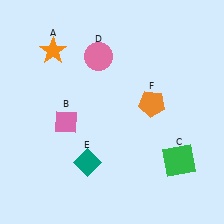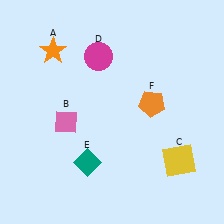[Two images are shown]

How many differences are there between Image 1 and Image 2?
There are 2 differences between the two images.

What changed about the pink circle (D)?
In Image 1, D is pink. In Image 2, it changed to magenta.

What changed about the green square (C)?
In Image 1, C is green. In Image 2, it changed to yellow.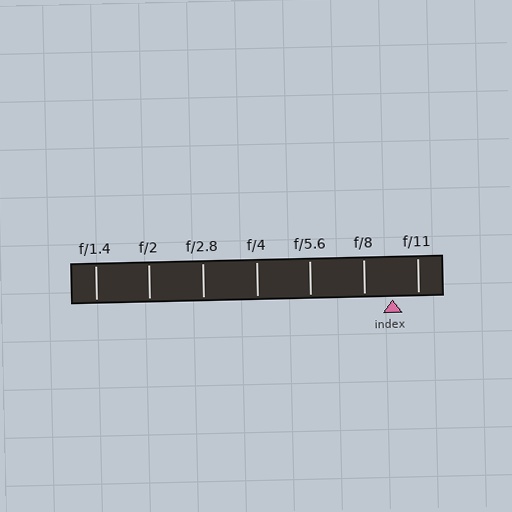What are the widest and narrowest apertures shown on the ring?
The widest aperture shown is f/1.4 and the narrowest is f/11.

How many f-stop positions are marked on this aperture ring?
There are 7 f-stop positions marked.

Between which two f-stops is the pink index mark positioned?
The index mark is between f/8 and f/11.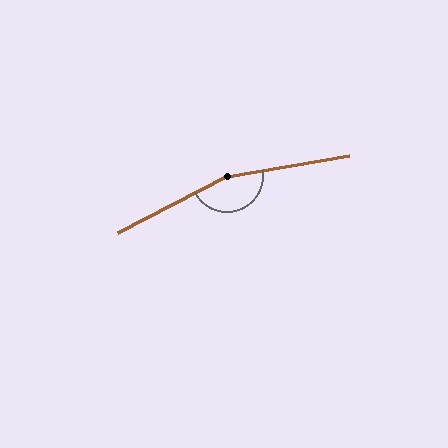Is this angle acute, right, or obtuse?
It is obtuse.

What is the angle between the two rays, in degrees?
Approximately 162 degrees.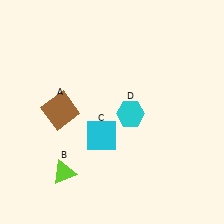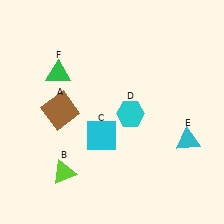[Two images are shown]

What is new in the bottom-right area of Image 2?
A cyan triangle (E) was added in the bottom-right area of Image 2.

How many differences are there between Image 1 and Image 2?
There are 2 differences between the two images.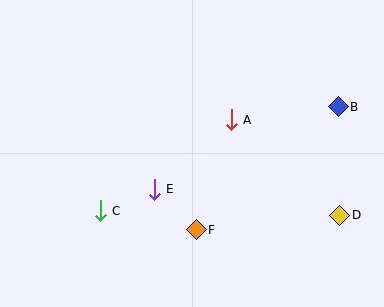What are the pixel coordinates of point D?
Point D is at (340, 215).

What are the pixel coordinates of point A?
Point A is at (231, 120).